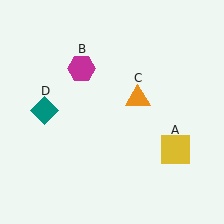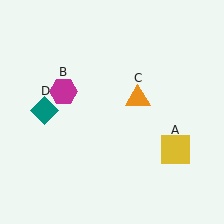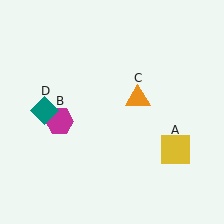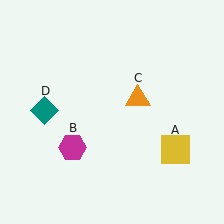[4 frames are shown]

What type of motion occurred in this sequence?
The magenta hexagon (object B) rotated counterclockwise around the center of the scene.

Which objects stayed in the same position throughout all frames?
Yellow square (object A) and orange triangle (object C) and teal diamond (object D) remained stationary.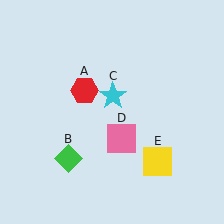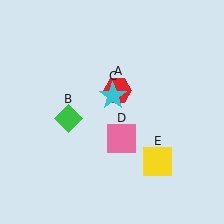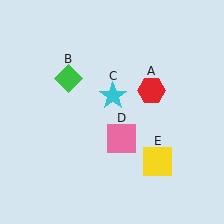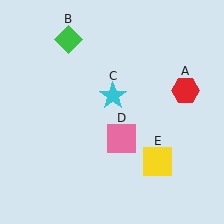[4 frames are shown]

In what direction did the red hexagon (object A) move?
The red hexagon (object A) moved right.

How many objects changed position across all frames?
2 objects changed position: red hexagon (object A), green diamond (object B).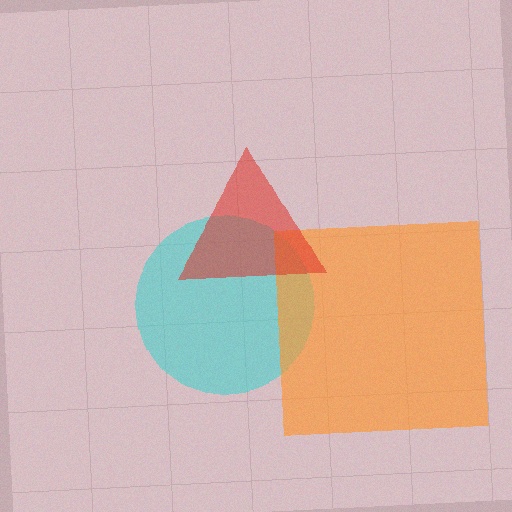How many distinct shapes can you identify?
There are 3 distinct shapes: a cyan circle, an orange square, a red triangle.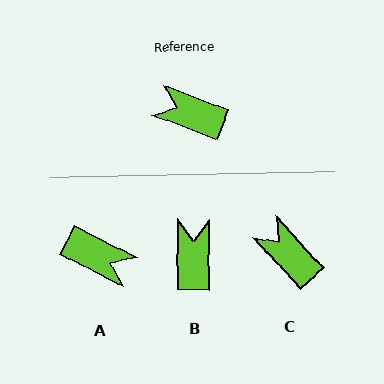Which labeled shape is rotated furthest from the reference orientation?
A, about 174 degrees away.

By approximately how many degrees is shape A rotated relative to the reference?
Approximately 174 degrees counter-clockwise.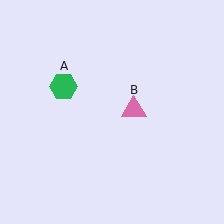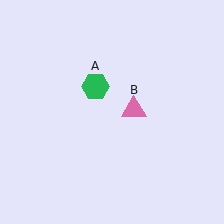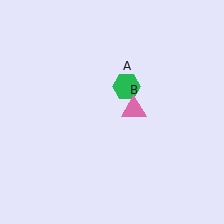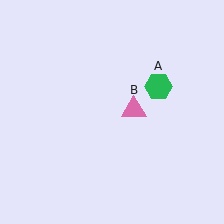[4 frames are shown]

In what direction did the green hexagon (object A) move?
The green hexagon (object A) moved right.